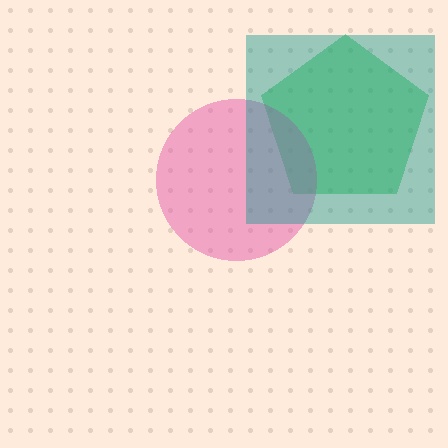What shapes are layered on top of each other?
The layered shapes are: a green pentagon, a pink circle, a teal square.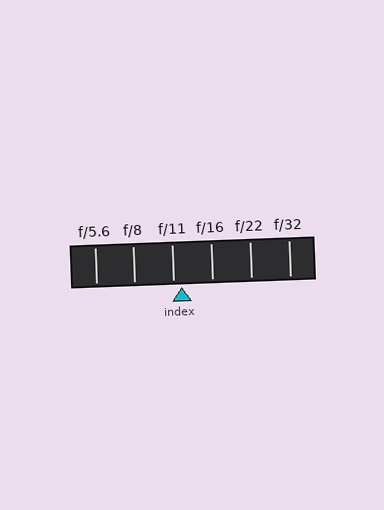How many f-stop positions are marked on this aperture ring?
There are 6 f-stop positions marked.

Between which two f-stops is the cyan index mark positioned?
The index mark is between f/11 and f/16.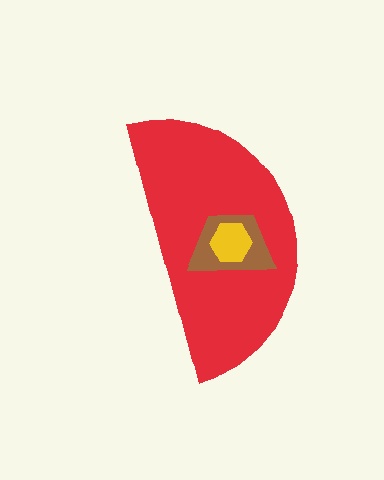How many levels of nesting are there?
3.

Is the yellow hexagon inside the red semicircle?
Yes.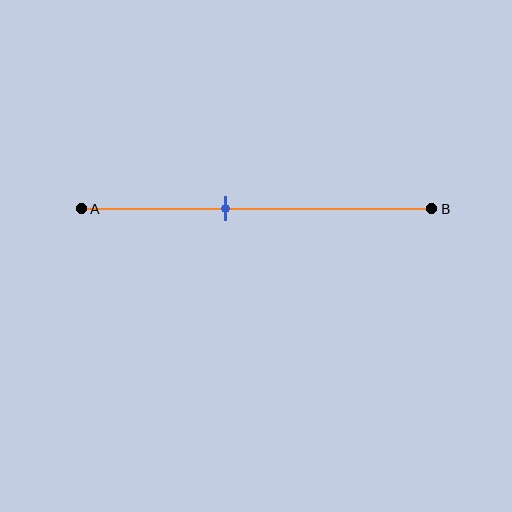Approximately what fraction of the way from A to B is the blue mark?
The blue mark is approximately 40% of the way from A to B.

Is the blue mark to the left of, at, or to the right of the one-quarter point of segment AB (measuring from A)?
The blue mark is to the right of the one-quarter point of segment AB.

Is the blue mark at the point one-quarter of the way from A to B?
No, the mark is at about 40% from A, not at the 25% one-quarter point.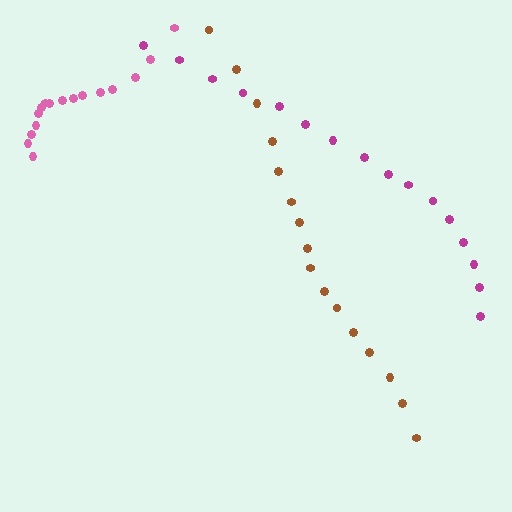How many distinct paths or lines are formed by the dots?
There are 3 distinct paths.